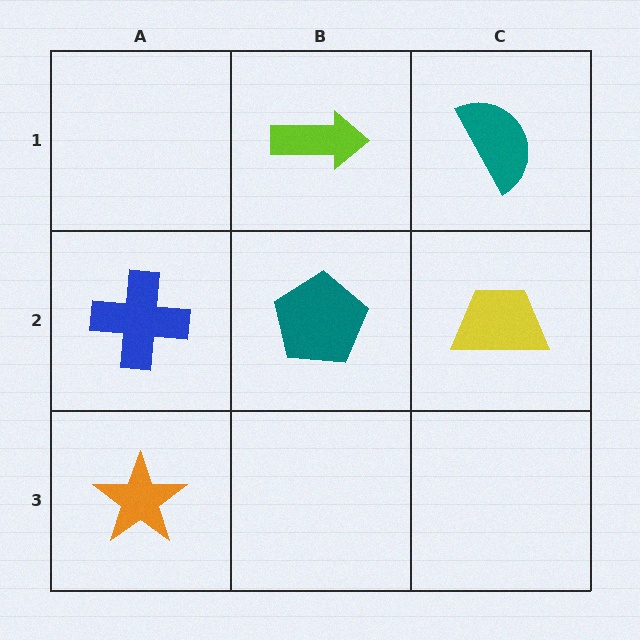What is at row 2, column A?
A blue cross.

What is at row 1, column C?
A teal semicircle.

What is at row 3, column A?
An orange star.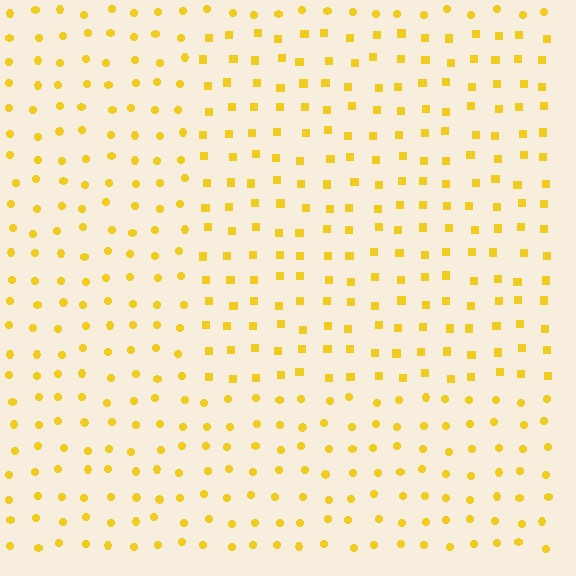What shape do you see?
I see a rectangle.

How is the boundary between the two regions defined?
The boundary is defined by a change in element shape: squares inside vs. circles outside. All elements share the same color and spacing.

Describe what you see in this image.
The image is filled with small yellow elements arranged in a uniform grid. A rectangle-shaped region contains squares, while the surrounding area contains circles. The boundary is defined purely by the change in element shape.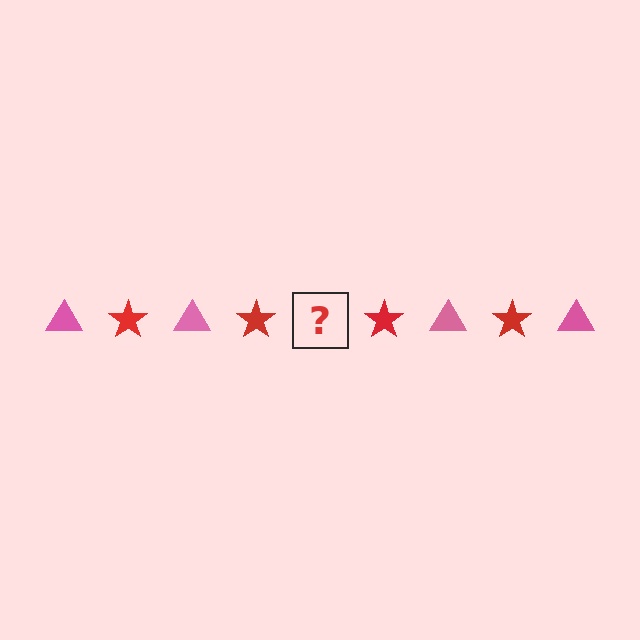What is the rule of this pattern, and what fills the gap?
The rule is that the pattern alternates between pink triangle and red star. The gap should be filled with a pink triangle.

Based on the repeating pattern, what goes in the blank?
The blank should be a pink triangle.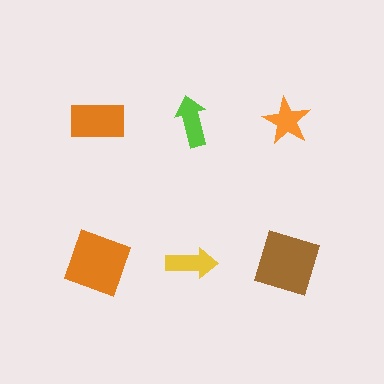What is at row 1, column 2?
A lime arrow.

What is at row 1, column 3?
An orange star.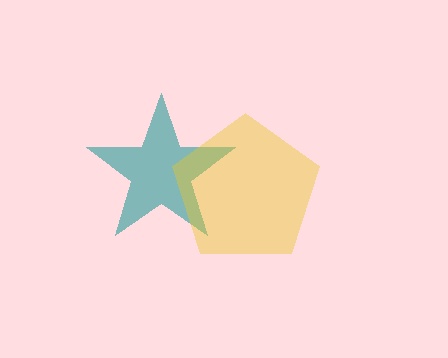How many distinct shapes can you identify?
There are 2 distinct shapes: a teal star, a yellow pentagon.